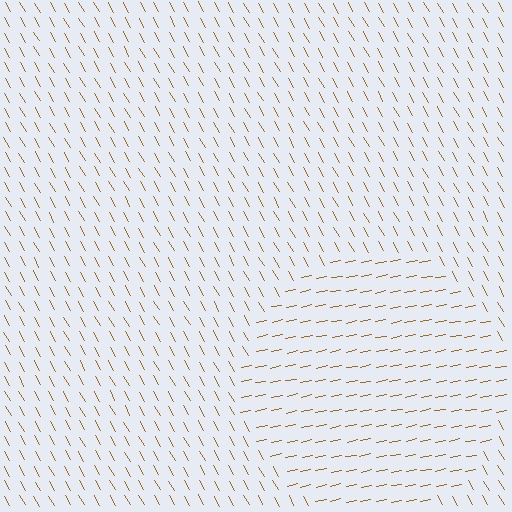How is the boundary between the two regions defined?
The boundary is defined purely by a change in line orientation (approximately 72 degrees difference). All lines are the same color and thickness.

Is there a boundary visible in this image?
Yes, there is a texture boundary formed by a change in line orientation.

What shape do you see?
I see a circle.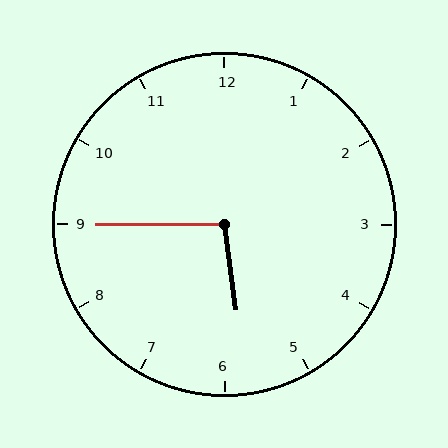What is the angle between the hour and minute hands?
Approximately 98 degrees.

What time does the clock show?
5:45.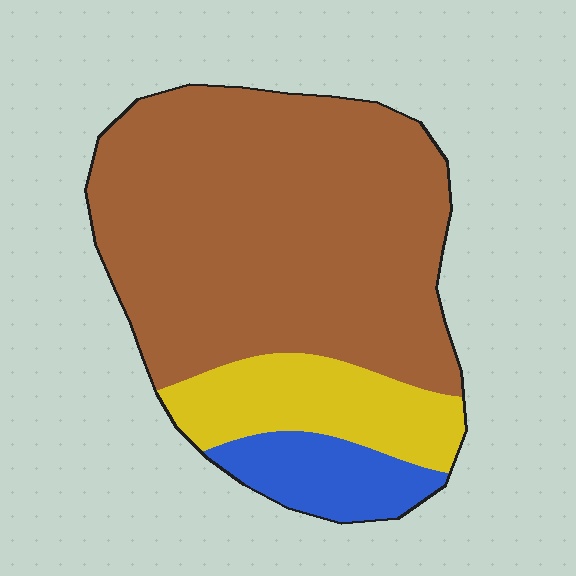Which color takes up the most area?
Brown, at roughly 70%.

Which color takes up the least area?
Blue, at roughly 10%.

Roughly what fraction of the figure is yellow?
Yellow covers 17% of the figure.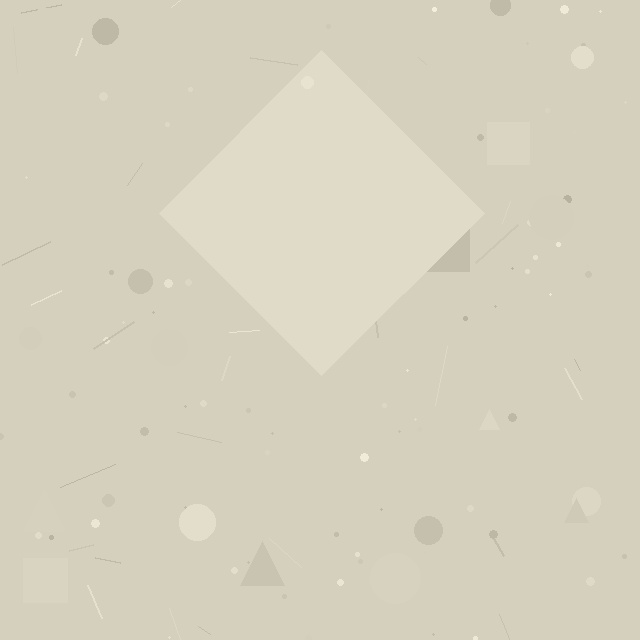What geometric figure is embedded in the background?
A diamond is embedded in the background.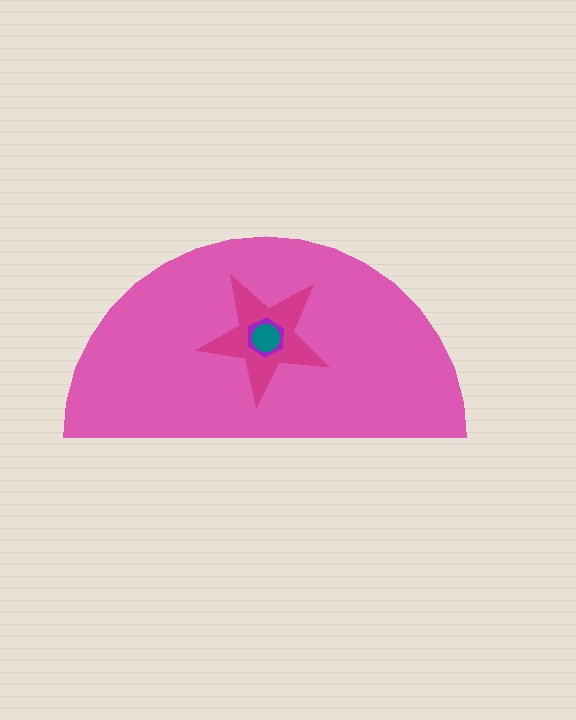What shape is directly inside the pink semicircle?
The magenta star.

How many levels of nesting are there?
4.